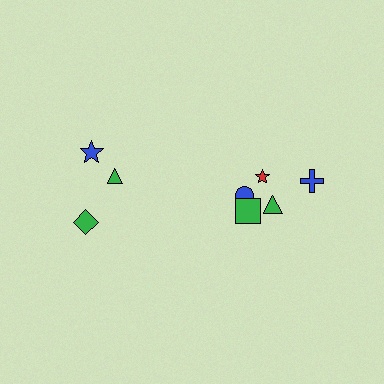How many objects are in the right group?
There are 5 objects.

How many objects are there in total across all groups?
There are 8 objects.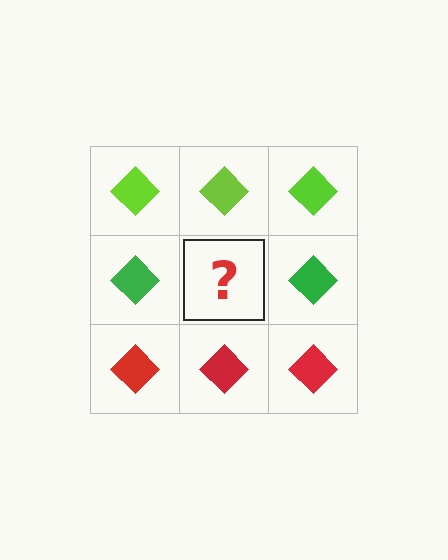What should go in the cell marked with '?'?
The missing cell should contain a green diamond.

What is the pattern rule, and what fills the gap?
The rule is that each row has a consistent color. The gap should be filled with a green diamond.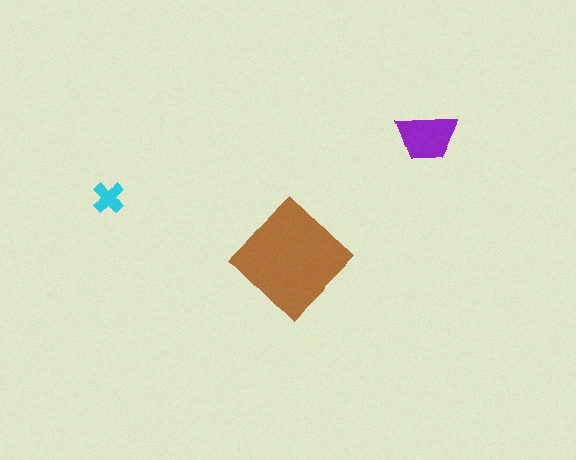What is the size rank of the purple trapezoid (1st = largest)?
2nd.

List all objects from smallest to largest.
The cyan cross, the purple trapezoid, the brown diamond.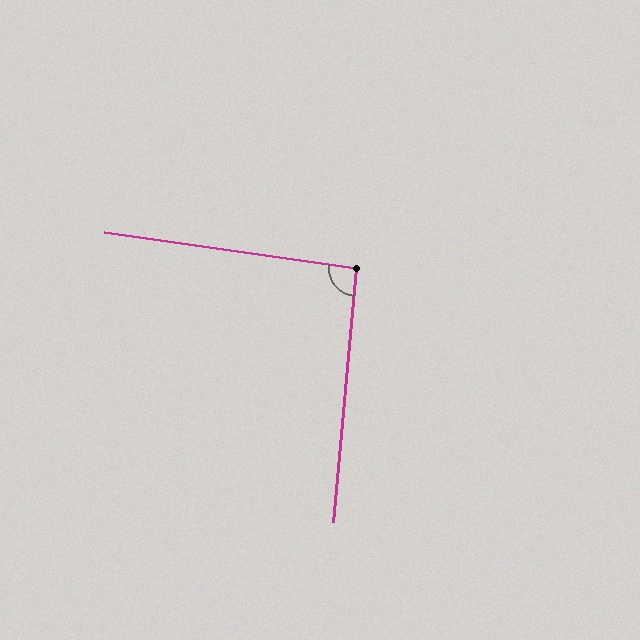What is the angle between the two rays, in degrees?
Approximately 93 degrees.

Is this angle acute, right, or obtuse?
It is approximately a right angle.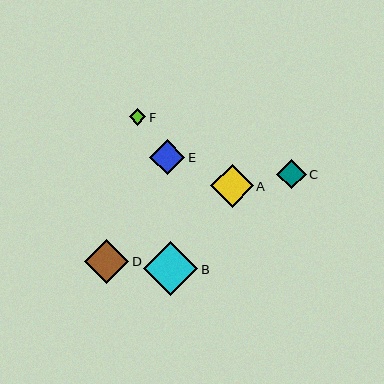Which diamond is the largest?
Diamond B is the largest with a size of approximately 54 pixels.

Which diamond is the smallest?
Diamond F is the smallest with a size of approximately 17 pixels.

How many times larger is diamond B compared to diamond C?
Diamond B is approximately 1.8 times the size of diamond C.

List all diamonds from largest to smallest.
From largest to smallest: B, D, A, E, C, F.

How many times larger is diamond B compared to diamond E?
Diamond B is approximately 1.5 times the size of diamond E.